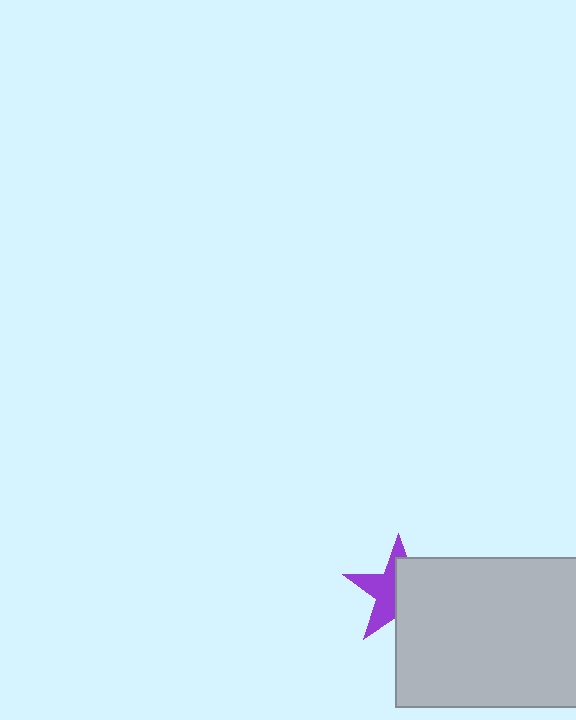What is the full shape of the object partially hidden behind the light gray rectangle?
The partially hidden object is a purple star.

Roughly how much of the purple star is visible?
About half of it is visible (roughly 49%).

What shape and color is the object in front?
The object in front is a light gray rectangle.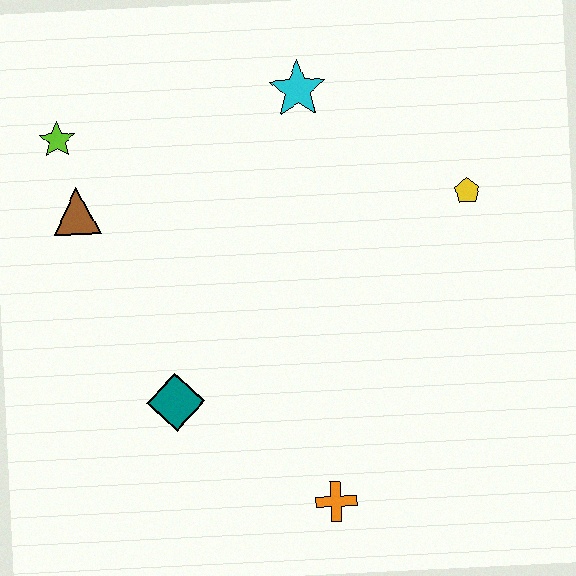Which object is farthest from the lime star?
The orange cross is farthest from the lime star.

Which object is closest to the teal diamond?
The orange cross is closest to the teal diamond.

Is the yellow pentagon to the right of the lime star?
Yes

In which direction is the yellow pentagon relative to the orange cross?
The yellow pentagon is above the orange cross.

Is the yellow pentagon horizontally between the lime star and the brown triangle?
No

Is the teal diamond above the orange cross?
Yes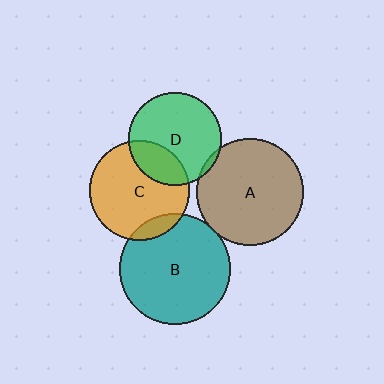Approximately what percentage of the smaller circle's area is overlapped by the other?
Approximately 25%.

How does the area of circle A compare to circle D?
Approximately 1.3 times.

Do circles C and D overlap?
Yes.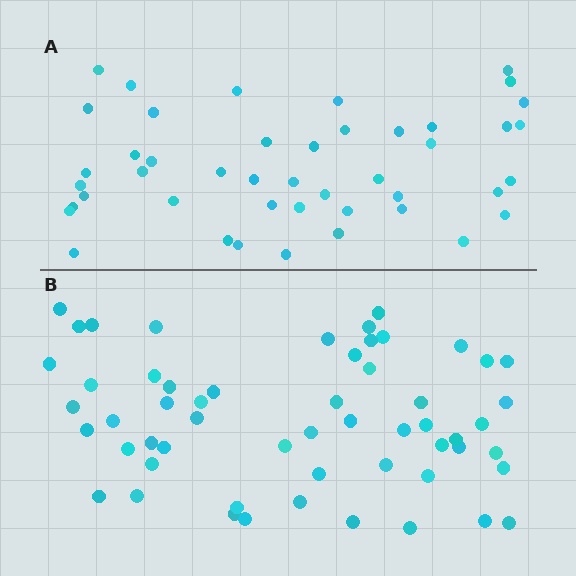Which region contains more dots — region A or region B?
Region B (the bottom region) has more dots.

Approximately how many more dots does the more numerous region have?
Region B has roughly 12 or so more dots than region A.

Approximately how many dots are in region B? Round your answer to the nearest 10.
About 60 dots. (The exact count is 56, which rounds to 60.)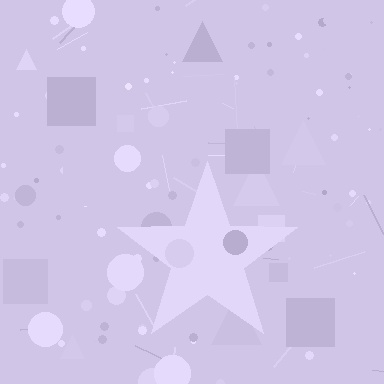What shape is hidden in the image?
A star is hidden in the image.